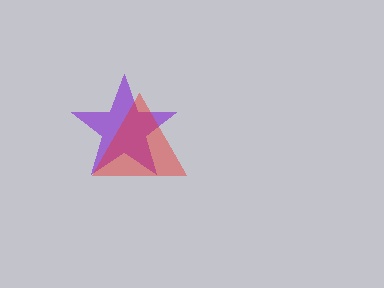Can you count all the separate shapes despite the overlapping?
Yes, there are 2 separate shapes.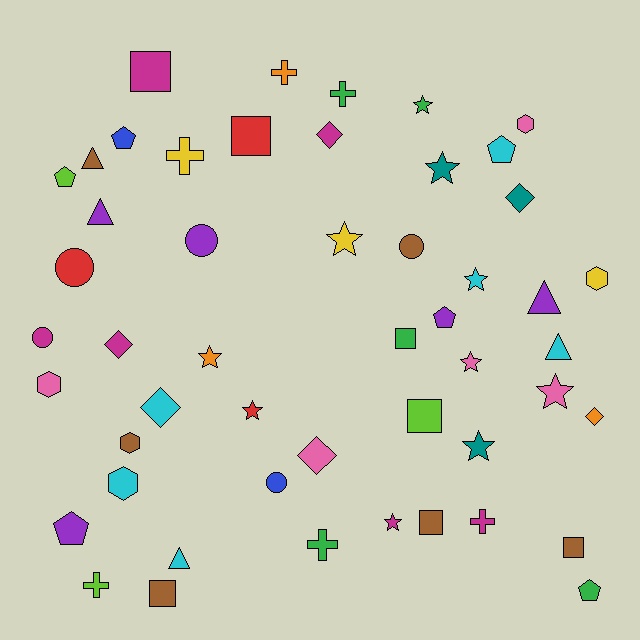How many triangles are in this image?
There are 5 triangles.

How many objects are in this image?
There are 50 objects.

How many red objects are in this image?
There are 3 red objects.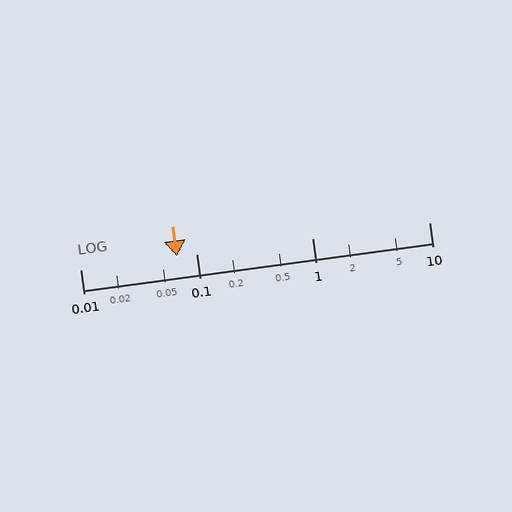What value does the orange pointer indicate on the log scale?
The pointer indicates approximately 0.068.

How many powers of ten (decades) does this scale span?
The scale spans 3 decades, from 0.01 to 10.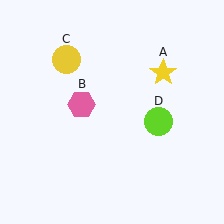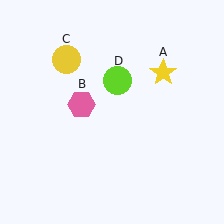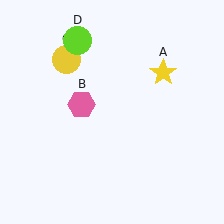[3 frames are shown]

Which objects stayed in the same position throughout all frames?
Yellow star (object A) and pink hexagon (object B) and yellow circle (object C) remained stationary.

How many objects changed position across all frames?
1 object changed position: lime circle (object D).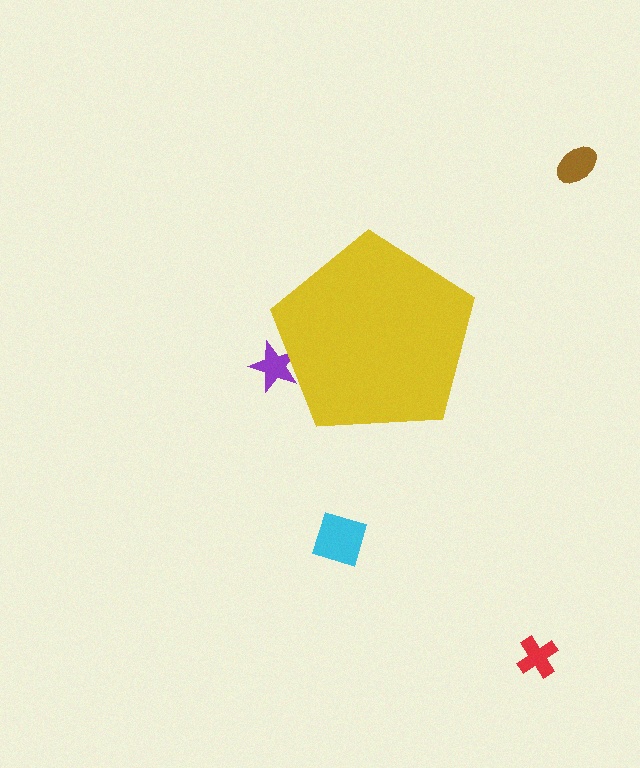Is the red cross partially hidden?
No, the red cross is fully visible.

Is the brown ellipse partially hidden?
No, the brown ellipse is fully visible.